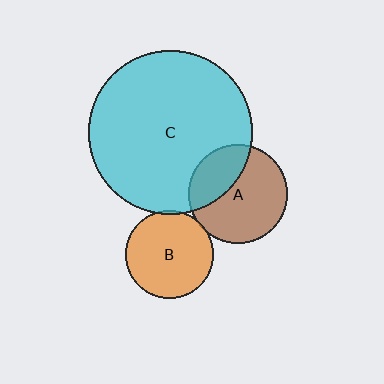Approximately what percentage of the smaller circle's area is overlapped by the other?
Approximately 5%.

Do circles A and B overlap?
Yes.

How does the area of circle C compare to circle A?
Approximately 2.7 times.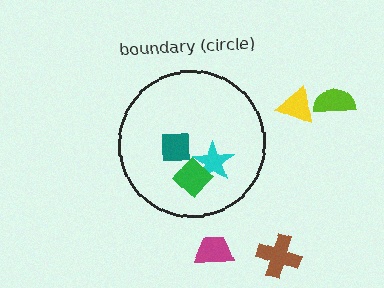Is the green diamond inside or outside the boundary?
Inside.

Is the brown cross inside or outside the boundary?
Outside.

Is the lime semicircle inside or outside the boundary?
Outside.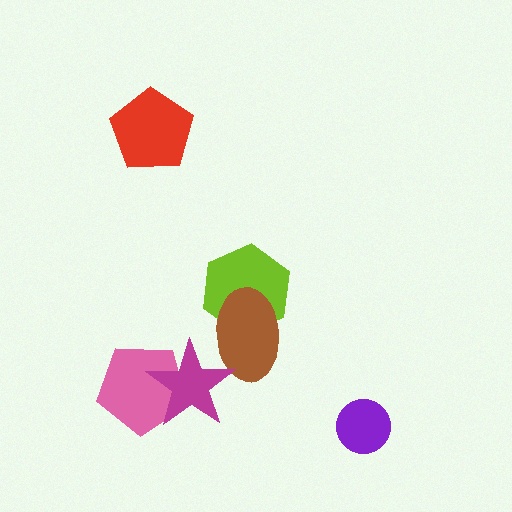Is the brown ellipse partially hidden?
Yes, it is partially covered by another shape.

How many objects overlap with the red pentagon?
0 objects overlap with the red pentagon.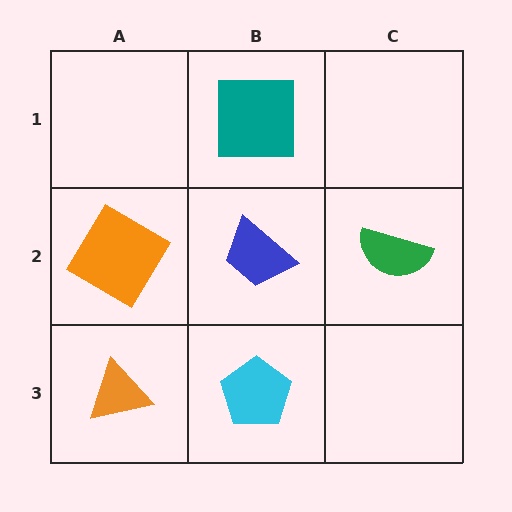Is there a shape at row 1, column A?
No, that cell is empty.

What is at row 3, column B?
A cyan pentagon.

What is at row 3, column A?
An orange triangle.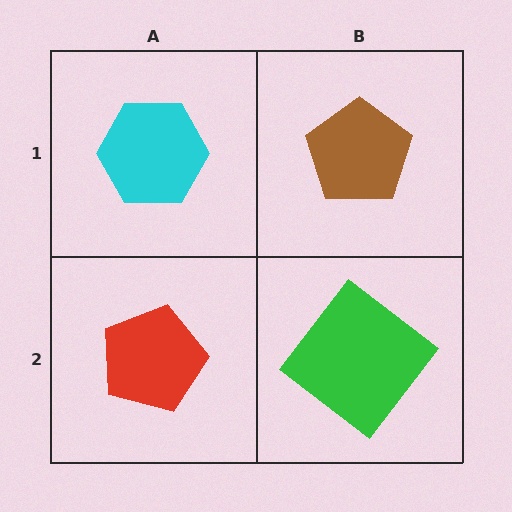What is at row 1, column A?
A cyan hexagon.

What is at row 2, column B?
A green diamond.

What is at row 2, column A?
A red pentagon.